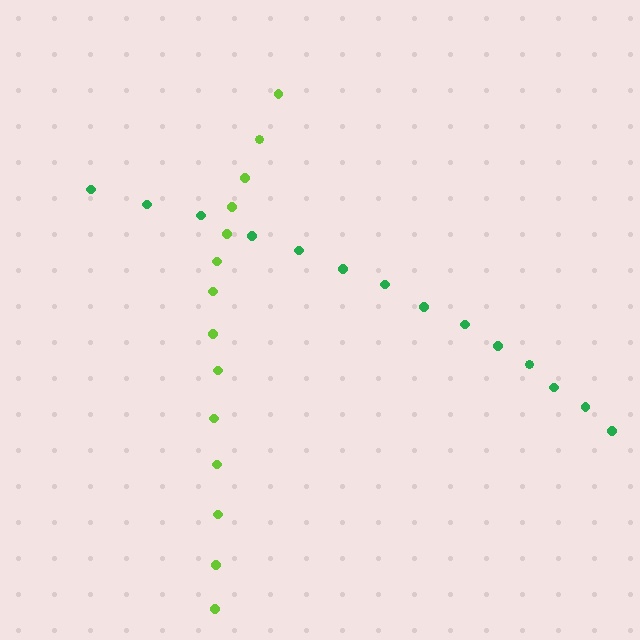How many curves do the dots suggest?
There are 2 distinct paths.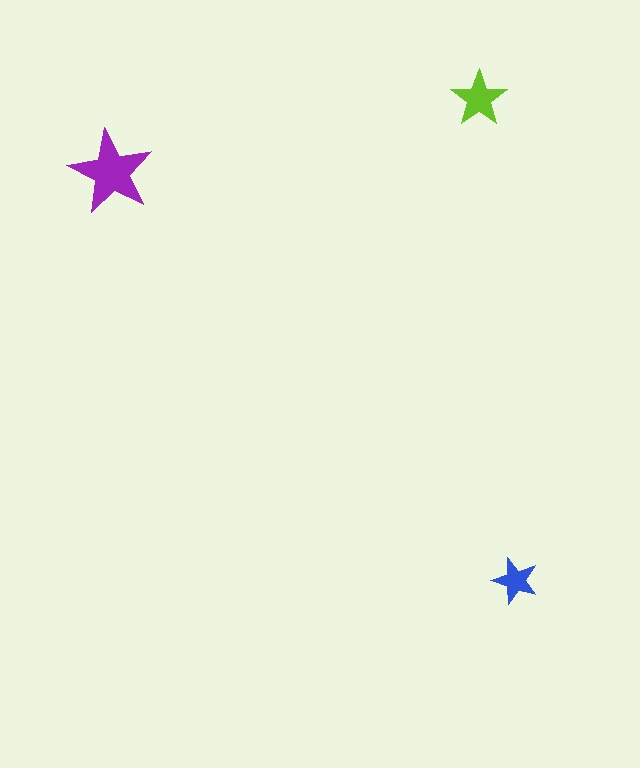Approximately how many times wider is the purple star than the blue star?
About 2 times wider.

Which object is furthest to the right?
The blue star is rightmost.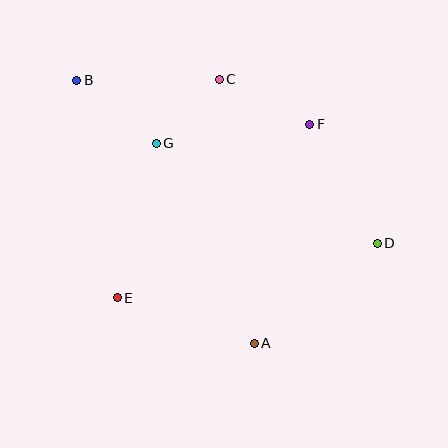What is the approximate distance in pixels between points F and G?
The distance between F and G is approximately 155 pixels.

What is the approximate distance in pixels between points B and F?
The distance between B and F is approximately 237 pixels.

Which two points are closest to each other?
Points C and G are closest to each other.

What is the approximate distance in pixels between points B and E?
The distance between B and E is approximately 221 pixels.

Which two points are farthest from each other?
Points B and D are farthest from each other.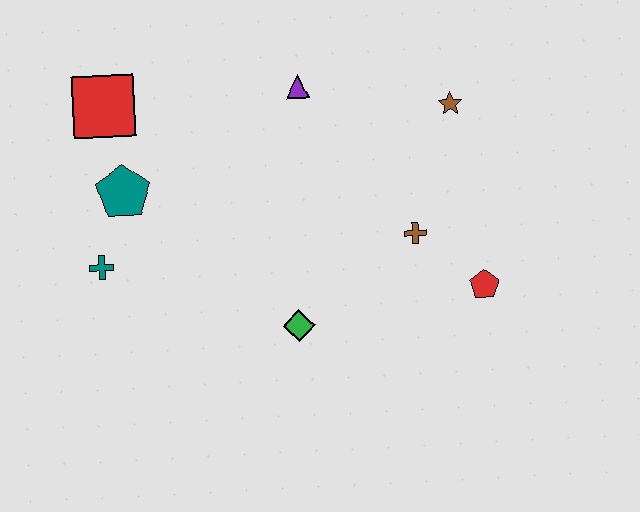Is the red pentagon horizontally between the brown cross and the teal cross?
No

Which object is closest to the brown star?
The brown cross is closest to the brown star.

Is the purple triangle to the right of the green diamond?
Yes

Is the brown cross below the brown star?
Yes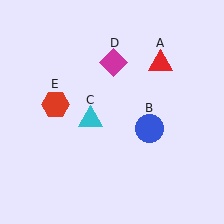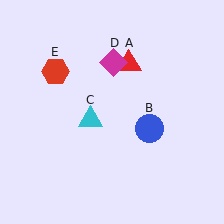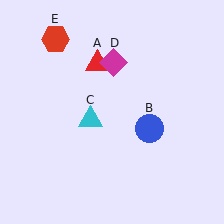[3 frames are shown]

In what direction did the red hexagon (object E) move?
The red hexagon (object E) moved up.